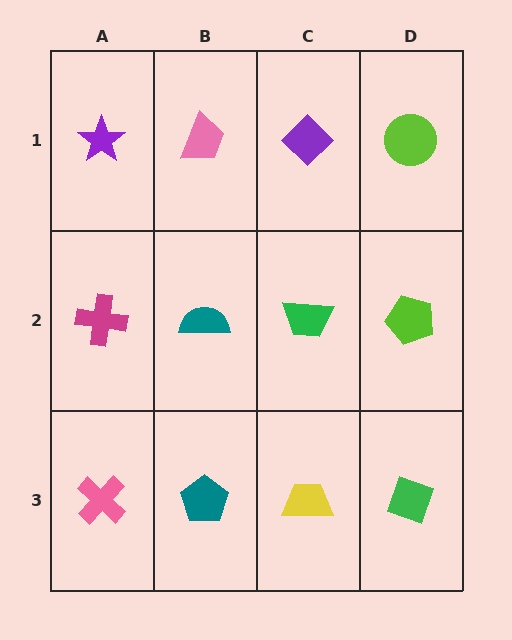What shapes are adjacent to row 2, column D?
A lime circle (row 1, column D), a green diamond (row 3, column D), a green trapezoid (row 2, column C).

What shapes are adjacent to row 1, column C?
A green trapezoid (row 2, column C), a pink trapezoid (row 1, column B), a lime circle (row 1, column D).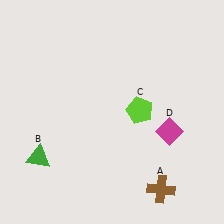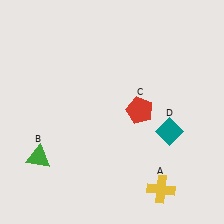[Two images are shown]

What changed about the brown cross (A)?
In Image 1, A is brown. In Image 2, it changed to yellow.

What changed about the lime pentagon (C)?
In Image 1, C is lime. In Image 2, it changed to red.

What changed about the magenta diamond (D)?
In Image 1, D is magenta. In Image 2, it changed to teal.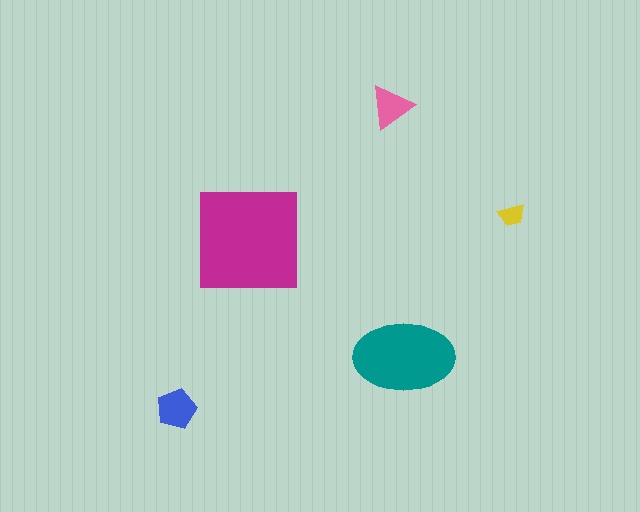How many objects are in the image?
There are 5 objects in the image.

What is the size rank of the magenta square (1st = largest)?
1st.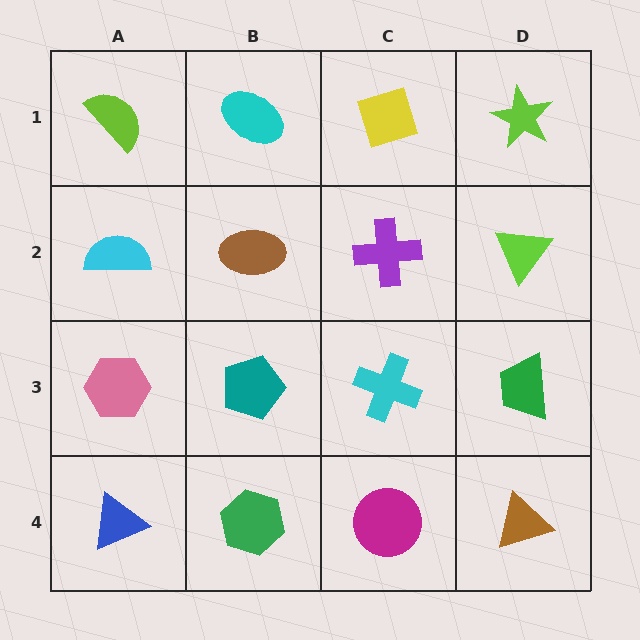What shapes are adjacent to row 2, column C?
A yellow diamond (row 1, column C), a cyan cross (row 3, column C), a brown ellipse (row 2, column B), a lime triangle (row 2, column D).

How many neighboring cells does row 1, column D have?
2.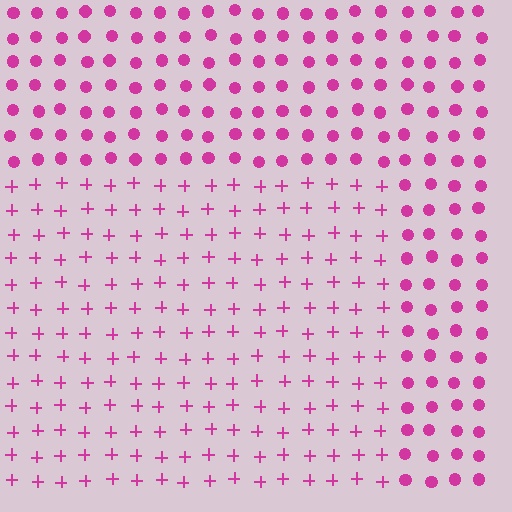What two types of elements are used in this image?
The image uses plus signs inside the rectangle region and circles outside it.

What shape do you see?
I see a rectangle.